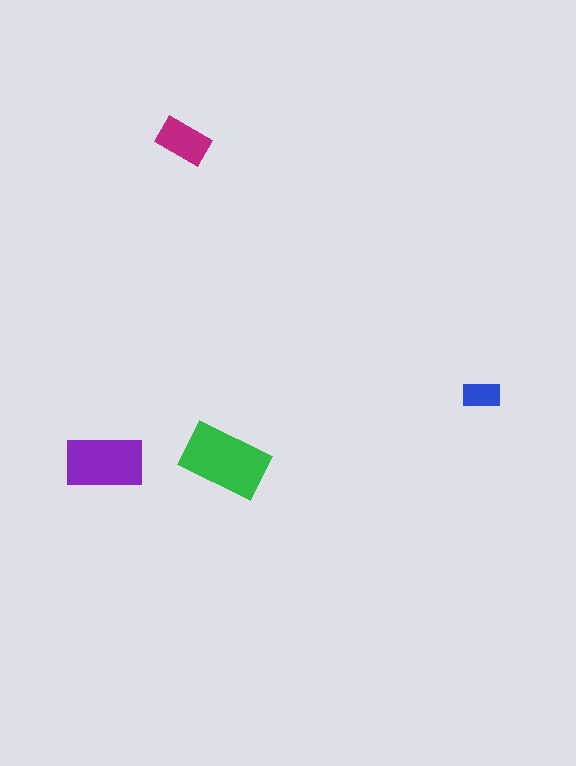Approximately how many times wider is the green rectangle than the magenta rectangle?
About 1.5 times wider.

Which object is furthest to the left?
The purple rectangle is leftmost.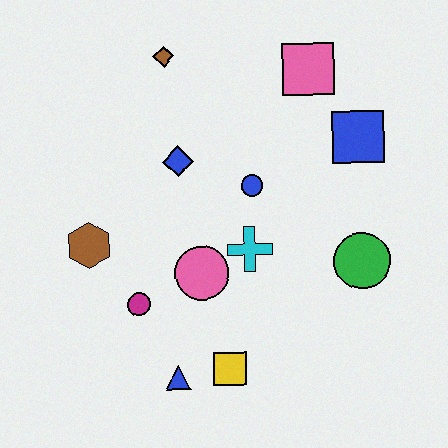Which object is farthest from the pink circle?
The pink square is farthest from the pink circle.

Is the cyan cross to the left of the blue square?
Yes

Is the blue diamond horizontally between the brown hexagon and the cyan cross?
Yes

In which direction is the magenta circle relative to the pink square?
The magenta circle is below the pink square.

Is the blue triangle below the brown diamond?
Yes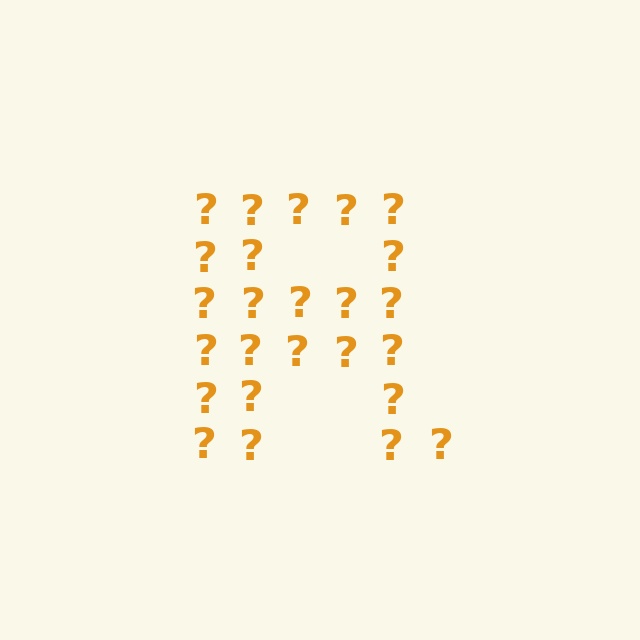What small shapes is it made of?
It is made of small question marks.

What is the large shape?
The large shape is the letter R.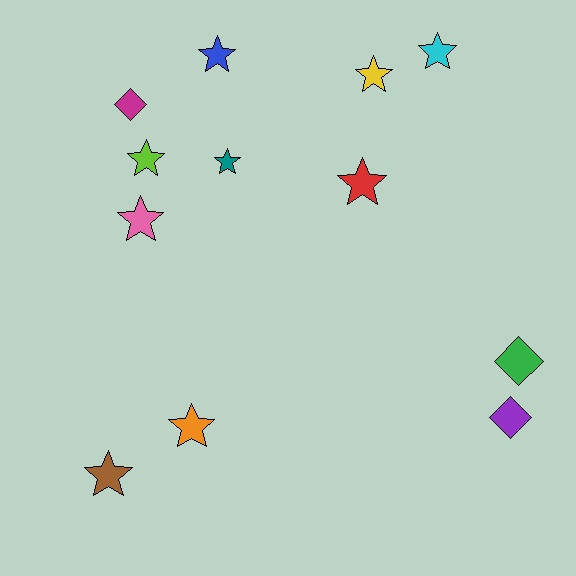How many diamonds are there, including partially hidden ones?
There are 3 diamonds.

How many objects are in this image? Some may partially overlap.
There are 12 objects.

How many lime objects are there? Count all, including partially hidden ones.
There is 1 lime object.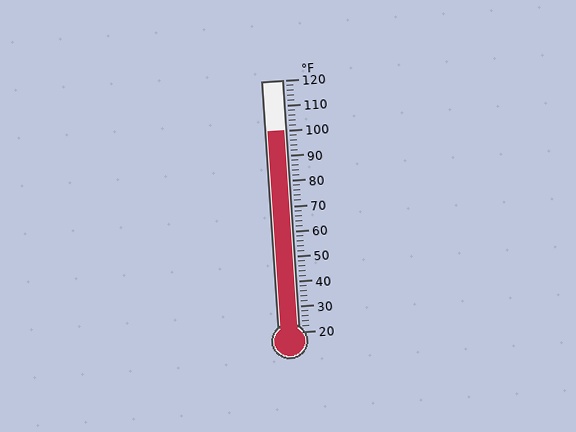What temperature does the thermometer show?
The thermometer shows approximately 100°F.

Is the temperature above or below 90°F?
The temperature is above 90°F.